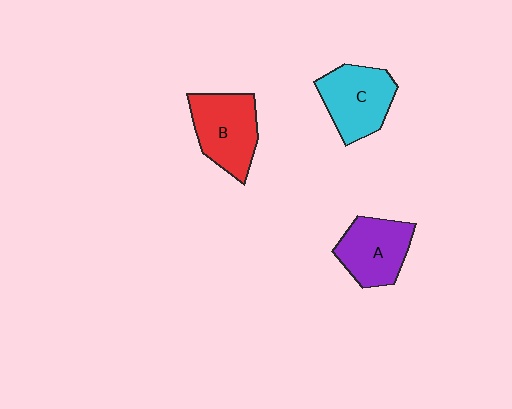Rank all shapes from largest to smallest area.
From largest to smallest: B (red), C (cyan), A (purple).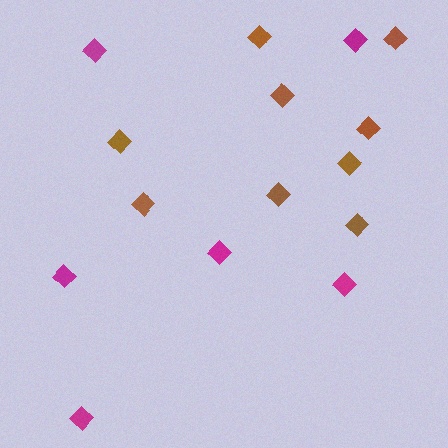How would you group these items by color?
There are 2 groups: one group of brown diamonds (9) and one group of magenta diamonds (6).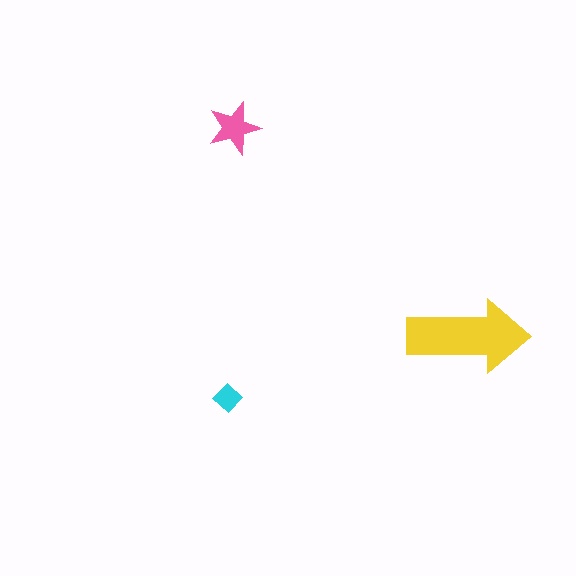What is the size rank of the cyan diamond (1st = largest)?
3rd.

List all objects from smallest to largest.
The cyan diamond, the pink star, the yellow arrow.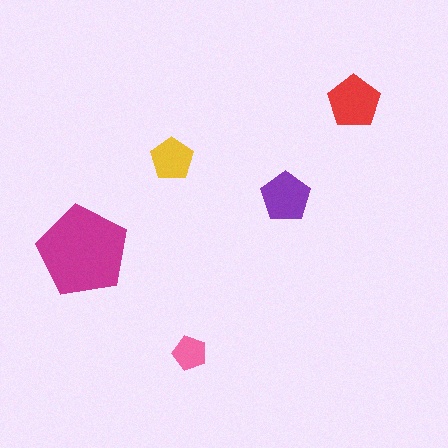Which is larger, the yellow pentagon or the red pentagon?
The red one.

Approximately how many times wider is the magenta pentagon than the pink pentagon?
About 2.5 times wider.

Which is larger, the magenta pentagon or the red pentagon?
The magenta one.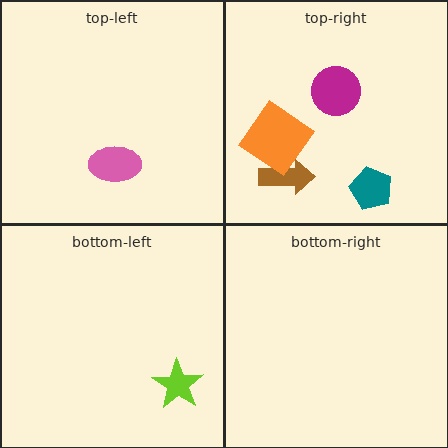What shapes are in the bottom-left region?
The lime star.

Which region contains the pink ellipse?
The top-left region.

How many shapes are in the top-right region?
4.